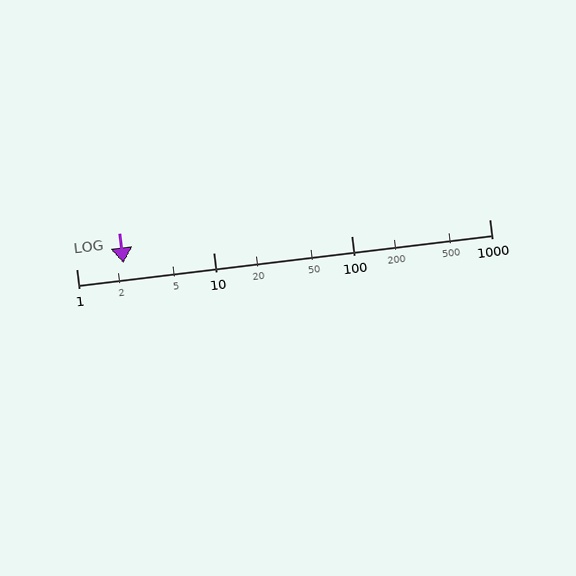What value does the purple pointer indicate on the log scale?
The pointer indicates approximately 2.2.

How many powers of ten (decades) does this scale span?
The scale spans 3 decades, from 1 to 1000.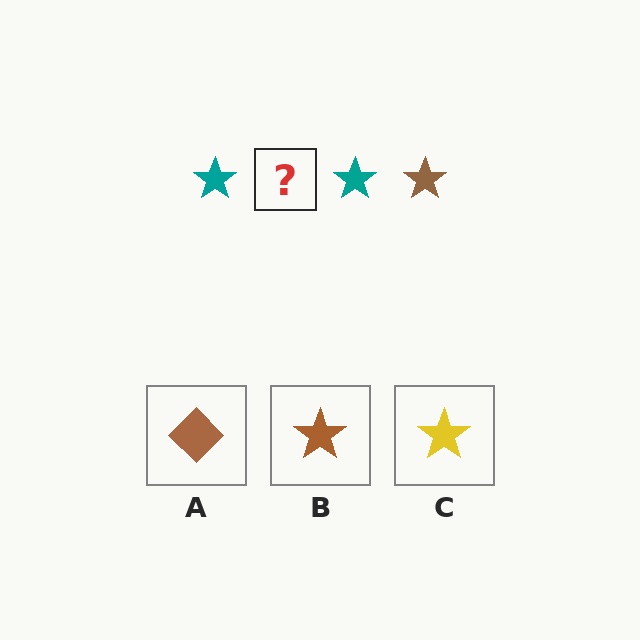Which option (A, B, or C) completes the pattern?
B.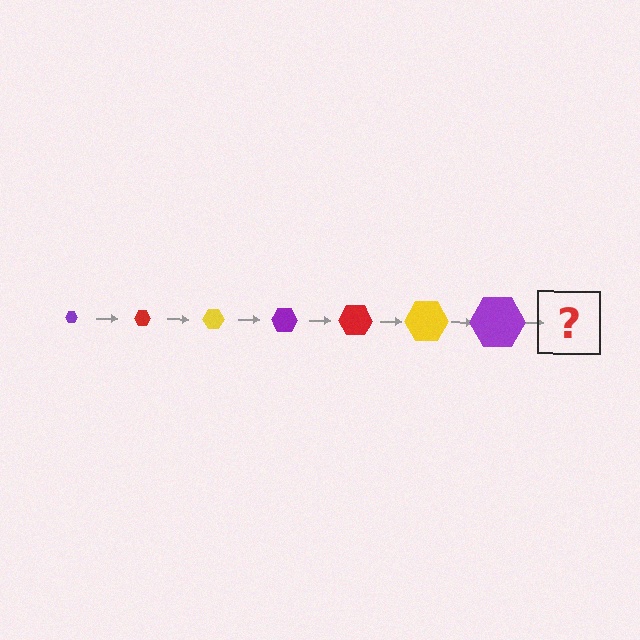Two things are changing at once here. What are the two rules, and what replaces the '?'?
The two rules are that the hexagon grows larger each step and the color cycles through purple, red, and yellow. The '?' should be a red hexagon, larger than the previous one.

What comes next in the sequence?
The next element should be a red hexagon, larger than the previous one.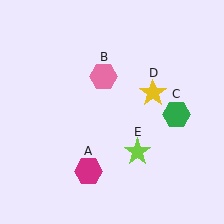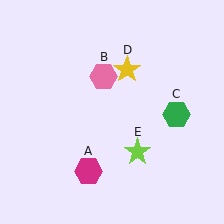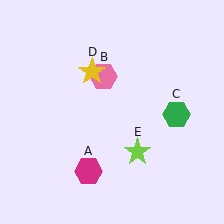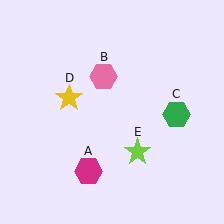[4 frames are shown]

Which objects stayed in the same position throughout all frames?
Magenta hexagon (object A) and pink hexagon (object B) and green hexagon (object C) and lime star (object E) remained stationary.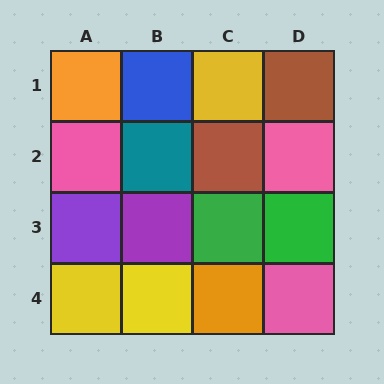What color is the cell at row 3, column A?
Purple.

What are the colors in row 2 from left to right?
Pink, teal, brown, pink.